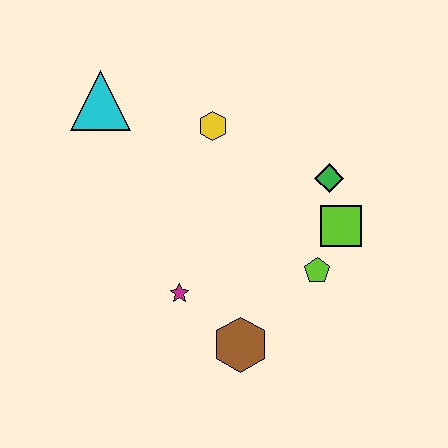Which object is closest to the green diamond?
The lime square is closest to the green diamond.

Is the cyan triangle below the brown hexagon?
No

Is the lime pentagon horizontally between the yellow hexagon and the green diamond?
Yes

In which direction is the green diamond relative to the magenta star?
The green diamond is to the right of the magenta star.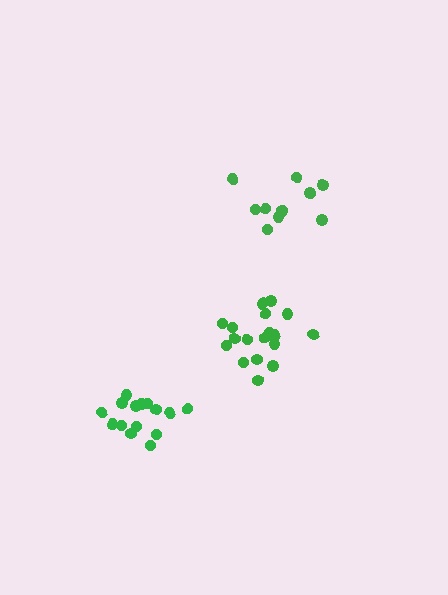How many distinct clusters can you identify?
There are 3 distinct clusters.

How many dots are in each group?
Group 1: 12 dots, Group 2: 15 dots, Group 3: 18 dots (45 total).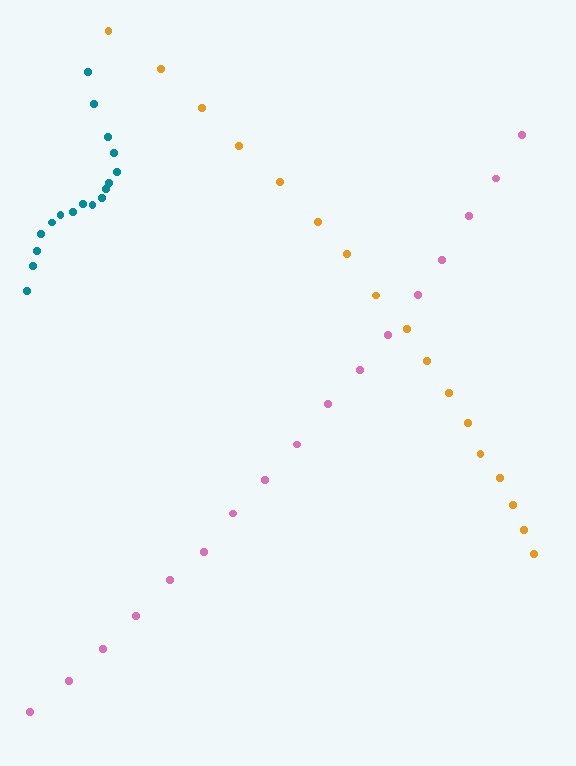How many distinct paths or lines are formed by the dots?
There are 3 distinct paths.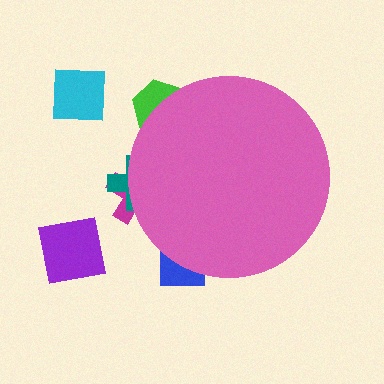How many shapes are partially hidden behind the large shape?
4 shapes are partially hidden.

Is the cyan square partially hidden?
No, the cyan square is fully visible.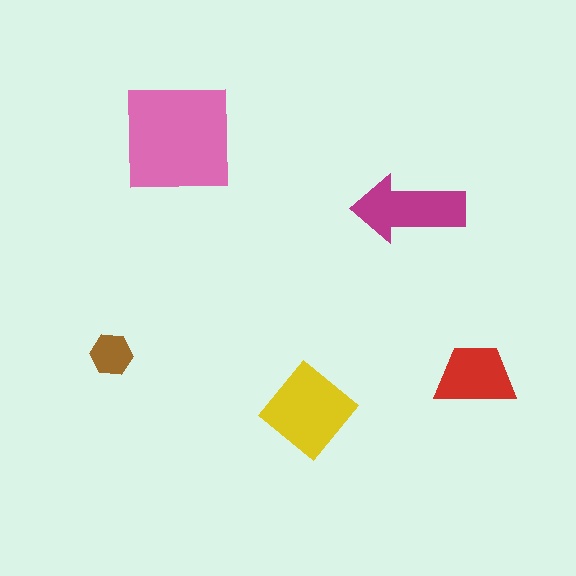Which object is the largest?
The pink square.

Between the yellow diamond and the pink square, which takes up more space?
The pink square.